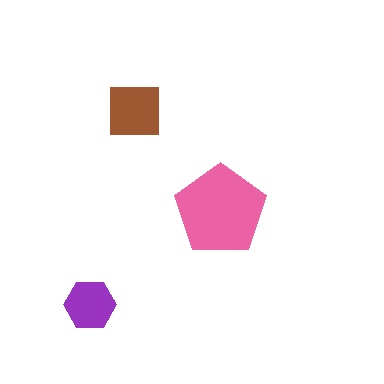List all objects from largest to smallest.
The pink pentagon, the brown square, the purple hexagon.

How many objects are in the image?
There are 3 objects in the image.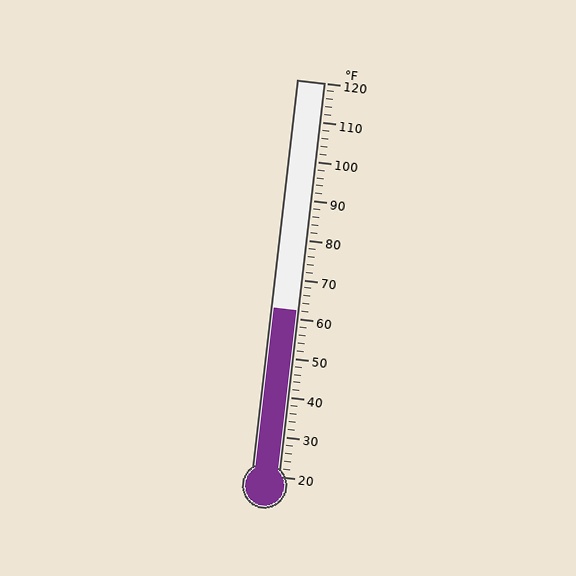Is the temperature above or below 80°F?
The temperature is below 80°F.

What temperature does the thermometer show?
The thermometer shows approximately 62°F.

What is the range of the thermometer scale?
The thermometer scale ranges from 20°F to 120°F.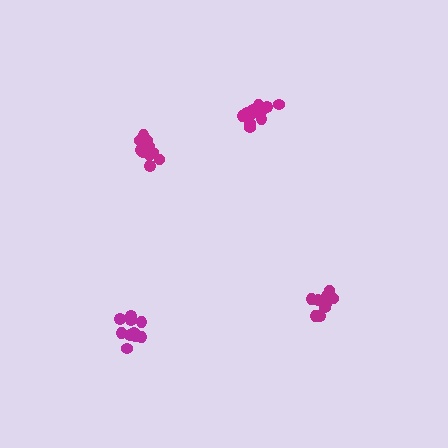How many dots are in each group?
Group 1: 12 dots, Group 2: 10 dots, Group 3: 12 dots, Group 4: 13 dots (47 total).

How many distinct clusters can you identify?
There are 4 distinct clusters.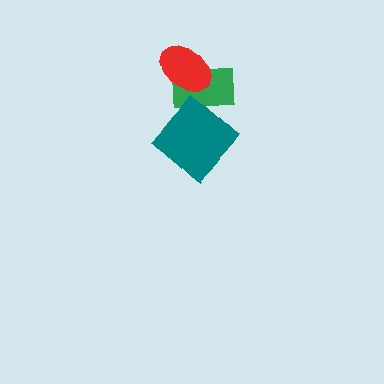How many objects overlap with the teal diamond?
1 object overlaps with the teal diamond.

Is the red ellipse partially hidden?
No, no other shape covers it.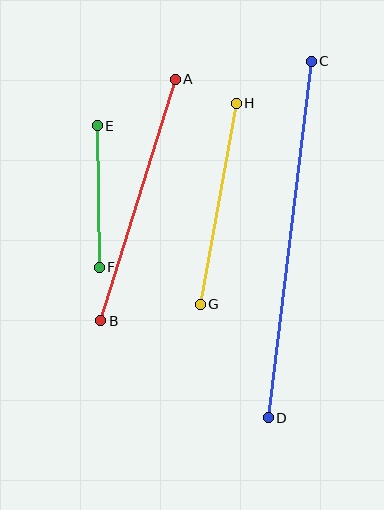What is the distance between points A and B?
The distance is approximately 253 pixels.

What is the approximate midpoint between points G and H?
The midpoint is at approximately (218, 204) pixels.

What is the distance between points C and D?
The distance is approximately 359 pixels.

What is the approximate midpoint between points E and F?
The midpoint is at approximately (98, 196) pixels.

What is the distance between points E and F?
The distance is approximately 141 pixels.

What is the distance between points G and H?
The distance is approximately 204 pixels.